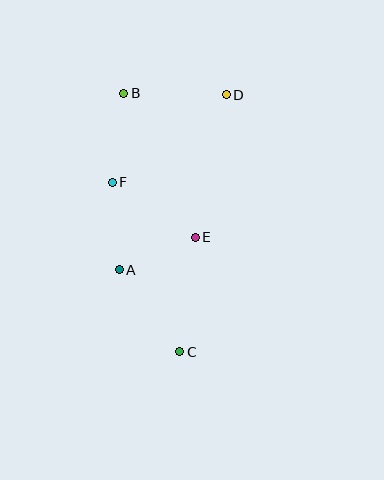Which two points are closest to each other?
Points A and E are closest to each other.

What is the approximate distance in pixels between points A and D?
The distance between A and D is approximately 205 pixels.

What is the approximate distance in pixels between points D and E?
The distance between D and E is approximately 145 pixels.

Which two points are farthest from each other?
Points B and C are farthest from each other.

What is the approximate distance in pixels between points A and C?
The distance between A and C is approximately 102 pixels.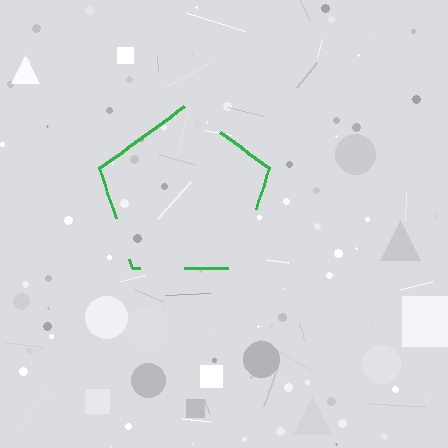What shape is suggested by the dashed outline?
The dashed outline suggests a pentagon.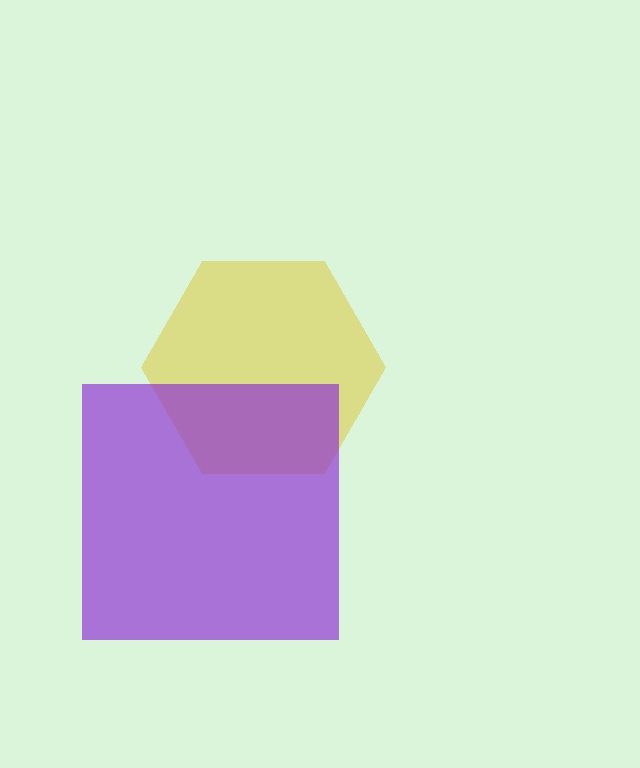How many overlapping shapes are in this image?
There are 2 overlapping shapes in the image.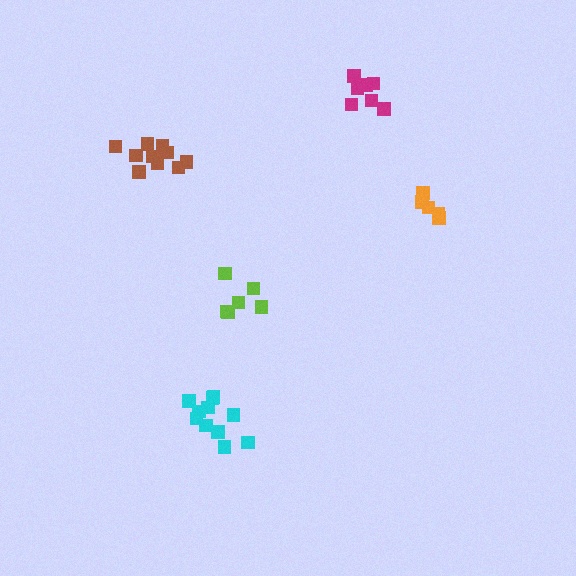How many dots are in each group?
Group 1: 5 dots, Group 2: 11 dots, Group 3: 6 dots, Group 4: 10 dots, Group 5: 7 dots (39 total).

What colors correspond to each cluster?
The clusters are colored: orange, cyan, lime, brown, magenta.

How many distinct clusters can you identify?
There are 5 distinct clusters.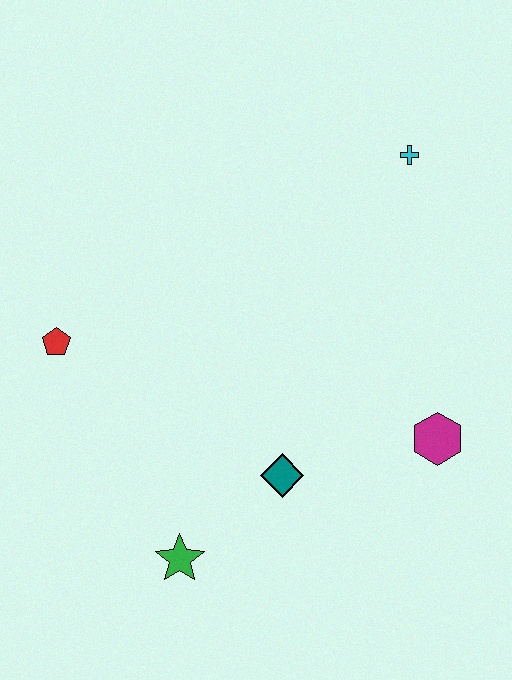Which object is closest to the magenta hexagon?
The teal diamond is closest to the magenta hexagon.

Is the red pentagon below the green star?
No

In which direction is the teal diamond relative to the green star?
The teal diamond is to the right of the green star.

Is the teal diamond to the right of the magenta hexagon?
No